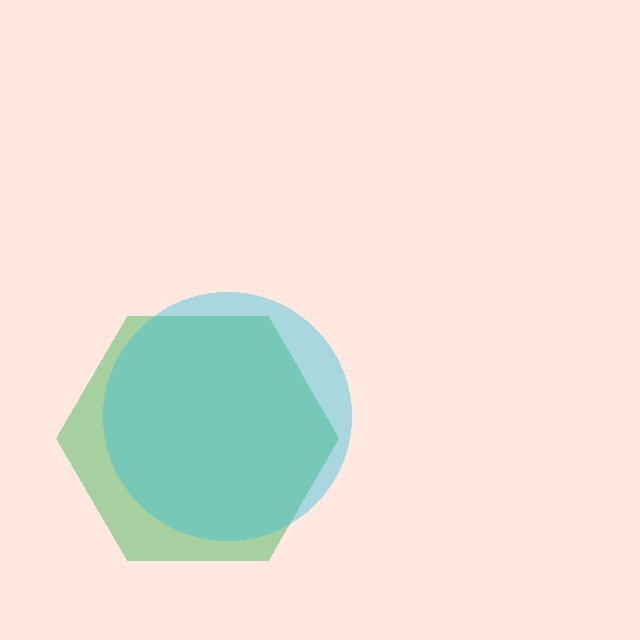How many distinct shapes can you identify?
There are 2 distinct shapes: a green hexagon, a cyan circle.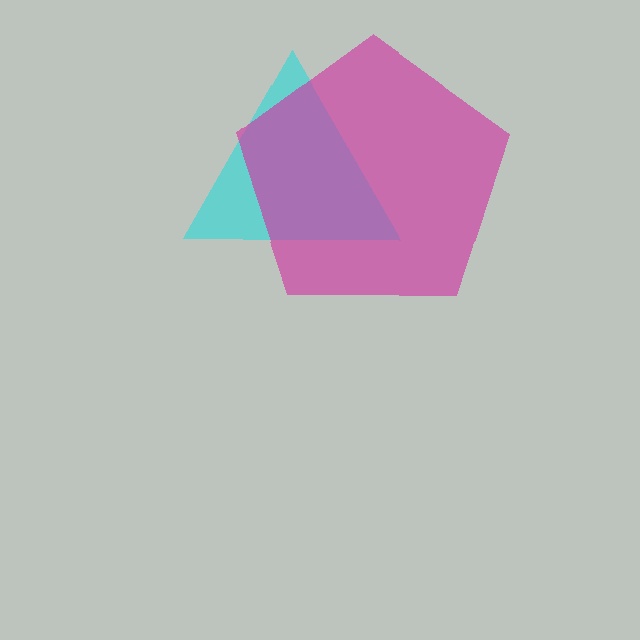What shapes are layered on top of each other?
The layered shapes are: a cyan triangle, a magenta pentagon.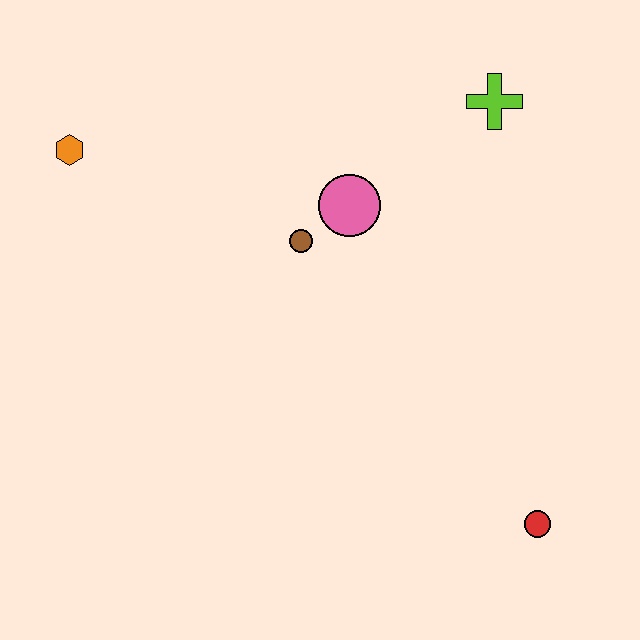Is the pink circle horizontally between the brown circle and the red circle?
Yes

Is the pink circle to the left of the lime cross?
Yes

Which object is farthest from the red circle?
The orange hexagon is farthest from the red circle.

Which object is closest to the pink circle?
The brown circle is closest to the pink circle.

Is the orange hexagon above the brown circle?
Yes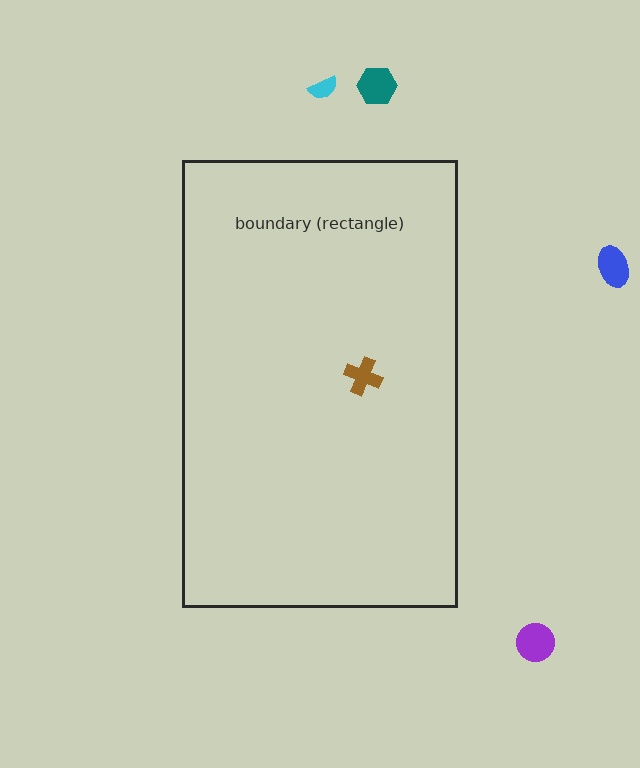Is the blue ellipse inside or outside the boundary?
Outside.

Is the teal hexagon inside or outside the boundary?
Outside.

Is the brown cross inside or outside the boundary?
Inside.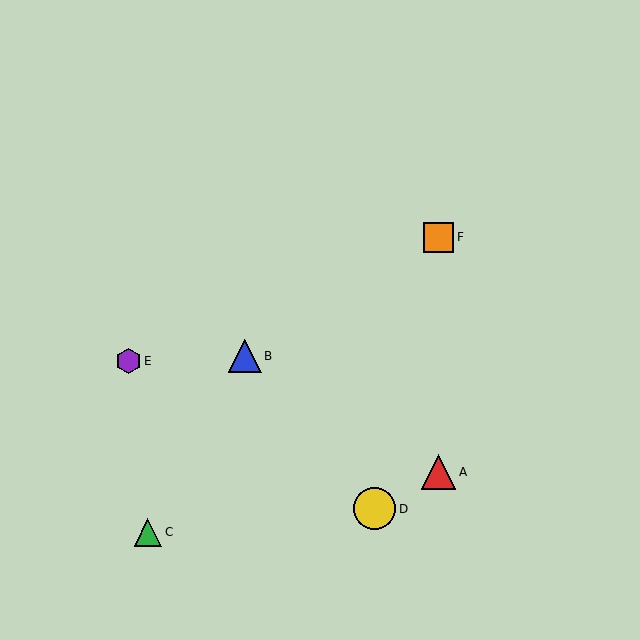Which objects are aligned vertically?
Objects A, F are aligned vertically.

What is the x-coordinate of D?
Object D is at x≈374.